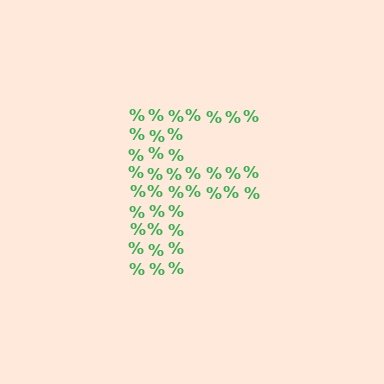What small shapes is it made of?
It is made of small percent signs.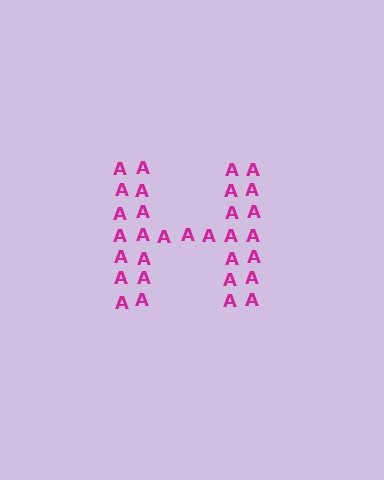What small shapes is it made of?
It is made of small letter A's.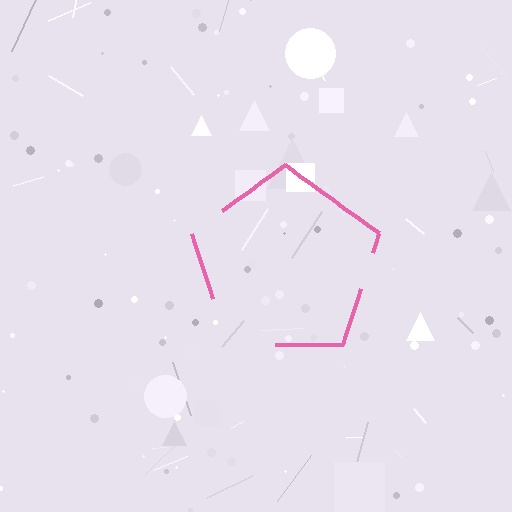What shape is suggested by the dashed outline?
The dashed outline suggests a pentagon.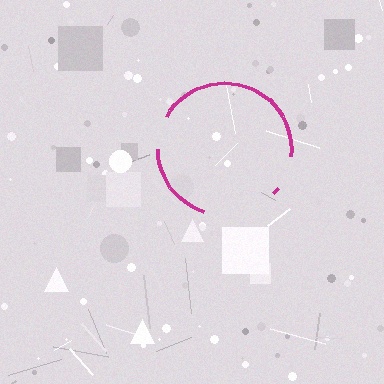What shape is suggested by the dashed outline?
The dashed outline suggests a circle.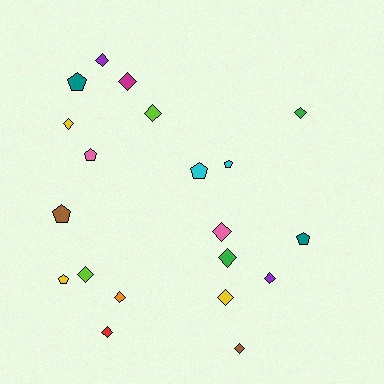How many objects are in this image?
There are 20 objects.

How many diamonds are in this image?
There are 13 diamonds.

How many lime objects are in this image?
There are 2 lime objects.